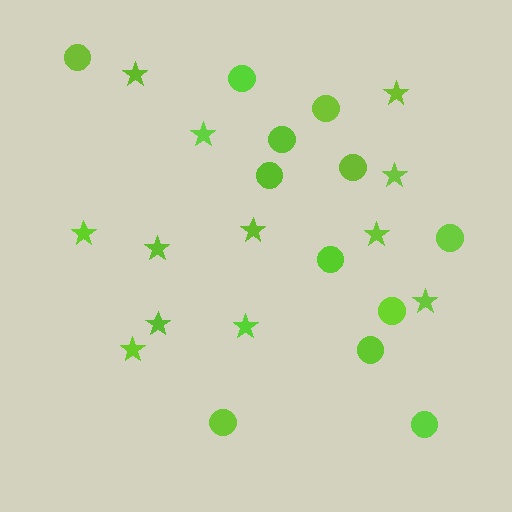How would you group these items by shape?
There are 2 groups: one group of stars (12) and one group of circles (12).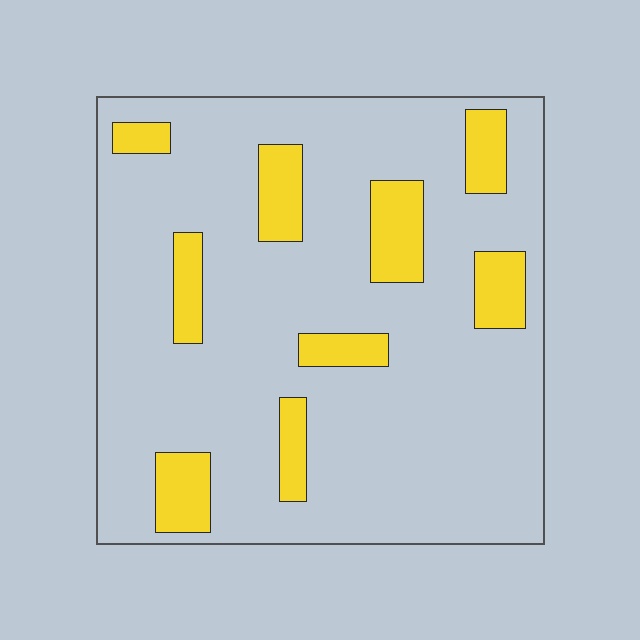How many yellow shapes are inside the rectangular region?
9.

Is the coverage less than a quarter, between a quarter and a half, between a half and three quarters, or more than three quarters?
Less than a quarter.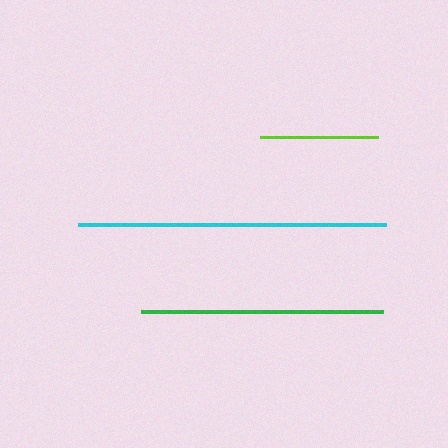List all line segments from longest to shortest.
From longest to shortest: cyan, green, lime.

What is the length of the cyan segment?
The cyan segment is approximately 308 pixels long.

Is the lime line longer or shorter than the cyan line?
The cyan line is longer than the lime line.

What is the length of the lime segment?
The lime segment is approximately 118 pixels long.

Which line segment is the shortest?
The lime line is the shortest at approximately 118 pixels.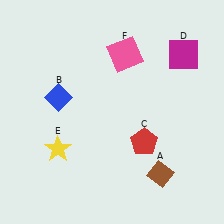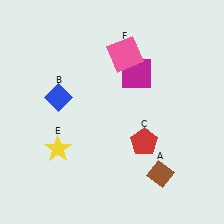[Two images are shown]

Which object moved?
The magenta square (D) moved left.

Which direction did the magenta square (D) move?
The magenta square (D) moved left.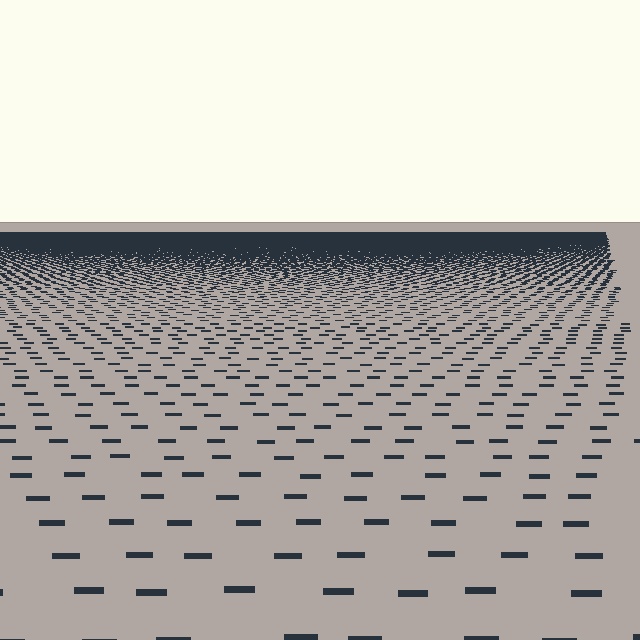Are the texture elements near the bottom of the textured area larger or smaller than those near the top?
Larger. Near the bottom, elements are closer to the viewer and appear at a bigger on-screen size.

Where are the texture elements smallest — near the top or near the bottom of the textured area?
Near the top.